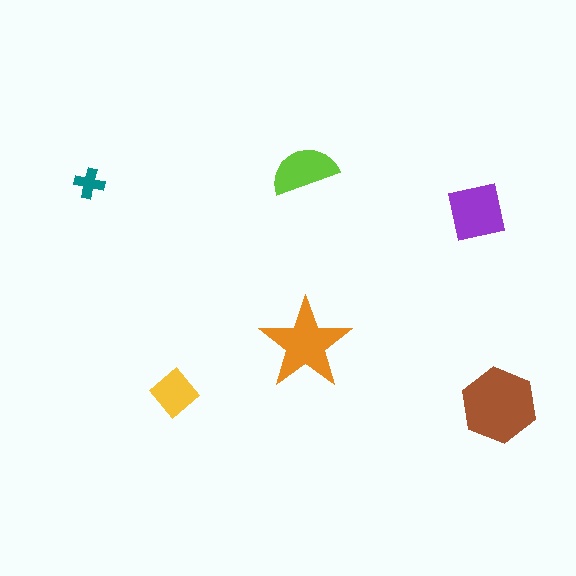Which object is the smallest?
The teal cross.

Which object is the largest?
The brown hexagon.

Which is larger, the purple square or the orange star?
The orange star.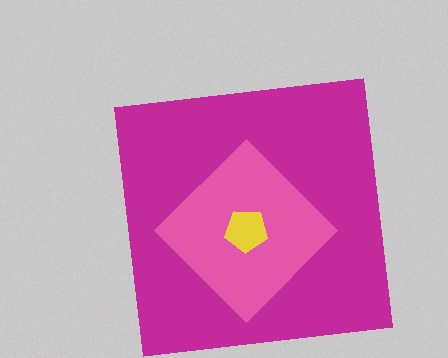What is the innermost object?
The yellow pentagon.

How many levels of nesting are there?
3.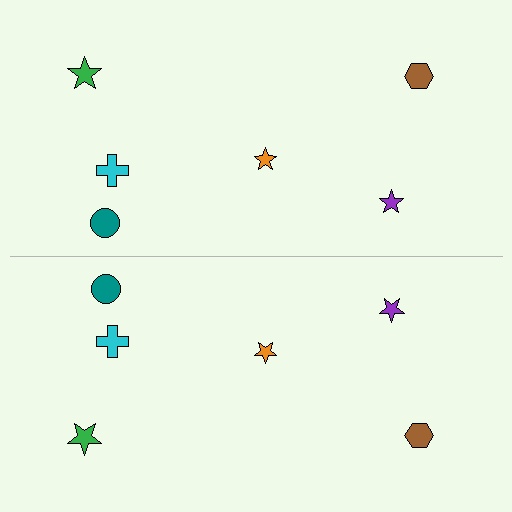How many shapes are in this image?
There are 12 shapes in this image.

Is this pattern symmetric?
Yes, this pattern has bilateral (reflection) symmetry.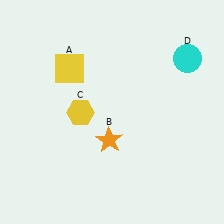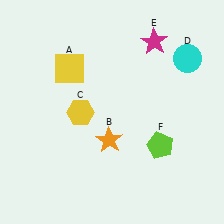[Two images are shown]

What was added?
A magenta star (E), a lime pentagon (F) were added in Image 2.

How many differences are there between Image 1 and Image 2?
There are 2 differences between the two images.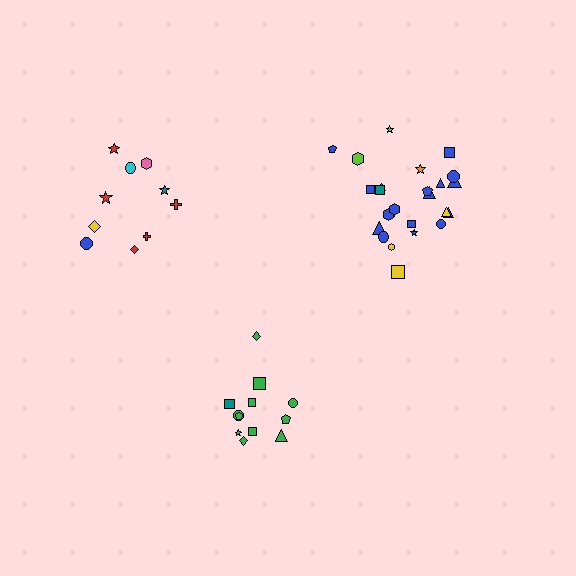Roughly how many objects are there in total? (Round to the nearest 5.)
Roughly 45 objects in total.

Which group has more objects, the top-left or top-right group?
The top-right group.